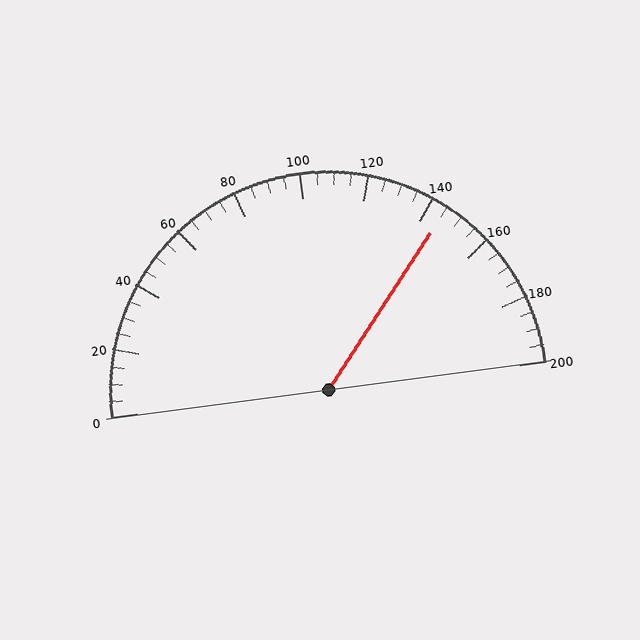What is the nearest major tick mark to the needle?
The nearest major tick mark is 140.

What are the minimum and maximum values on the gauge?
The gauge ranges from 0 to 200.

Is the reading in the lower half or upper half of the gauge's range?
The reading is in the upper half of the range (0 to 200).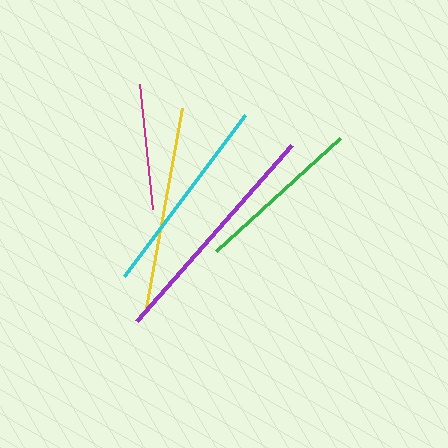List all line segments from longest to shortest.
From longest to shortest: purple, yellow, cyan, green, magenta.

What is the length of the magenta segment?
The magenta segment is approximately 126 pixels long.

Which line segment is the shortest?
The magenta line is the shortest at approximately 126 pixels.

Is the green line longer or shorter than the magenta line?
The green line is longer than the magenta line.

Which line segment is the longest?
The purple line is the longest at approximately 234 pixels.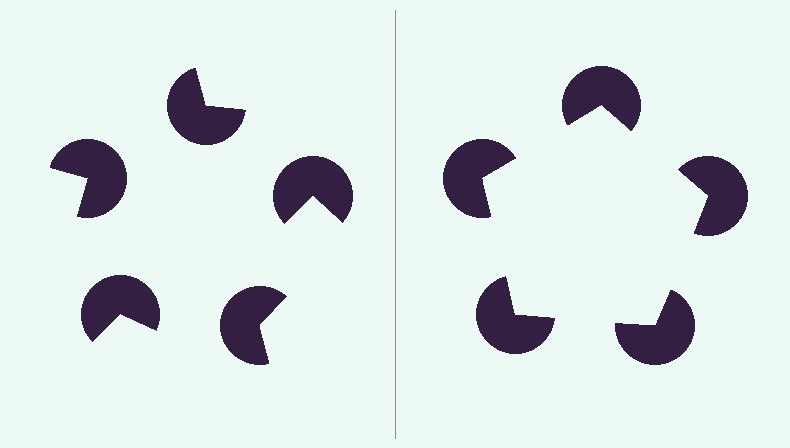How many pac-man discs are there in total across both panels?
10 — 5 on each side.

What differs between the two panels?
The pac-man discs are positioned identically on both sides; only the wedge orientations differ. On the right they align to a pentagon; on the left they are misaligned.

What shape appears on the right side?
An illusory pentagon.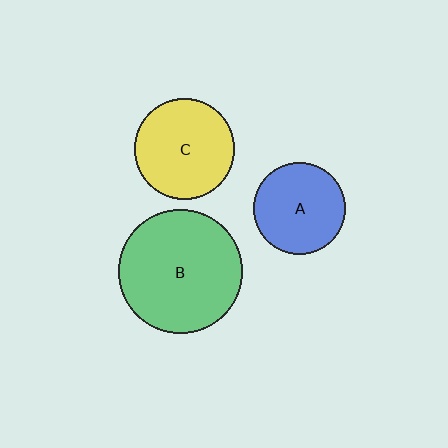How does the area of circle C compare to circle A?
Approximately 1.2 times.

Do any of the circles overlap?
No, none of the circles overlap.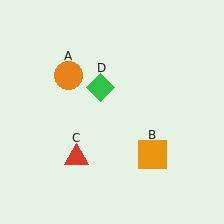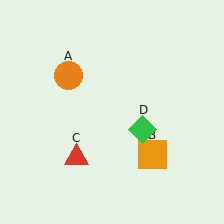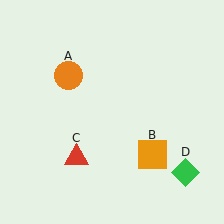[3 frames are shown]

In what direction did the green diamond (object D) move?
The green diamond (object D) moved down and to the right.